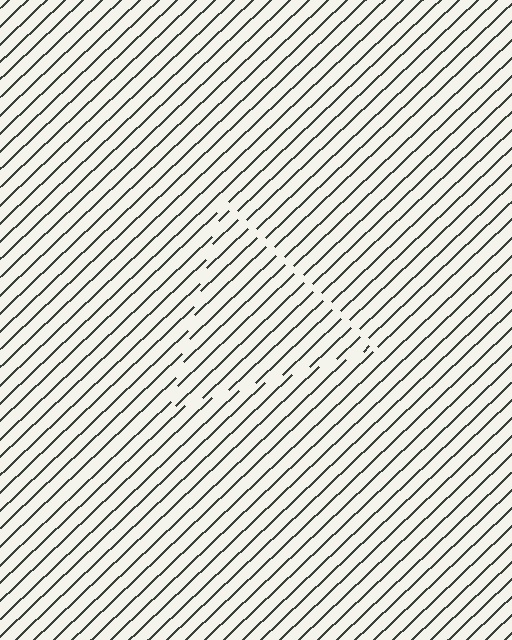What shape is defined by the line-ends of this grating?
An illusory triangle. The interior of the shape contains the same grating, shifted by half a period — the contour is defined by the phase discontinuity where line-ends from the inner and outer gratings abut.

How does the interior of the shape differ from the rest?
The interior of the shape contains the same grating, shifted by half a period — the contour is defined by the phase discontinuity where line-ends from the inner and outer gratings abut.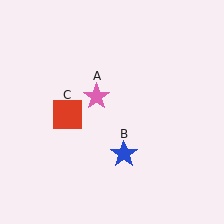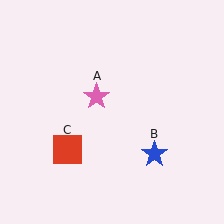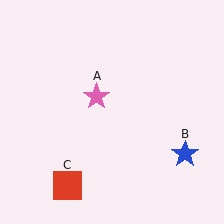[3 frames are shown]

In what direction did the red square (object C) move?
The red square (object C) moved down.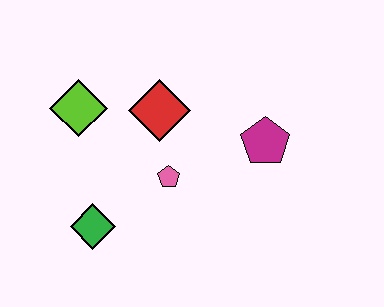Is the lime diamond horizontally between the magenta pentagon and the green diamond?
No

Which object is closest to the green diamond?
The pink pentagon is closest to the green diamond.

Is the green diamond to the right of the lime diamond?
Yes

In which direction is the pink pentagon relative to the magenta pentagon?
The pink pentagon is to the left of the magenta pentagon.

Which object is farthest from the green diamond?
The magenta pentagon is farthest from the green diamond.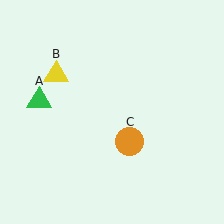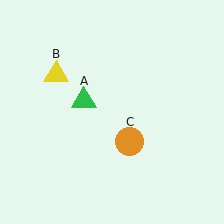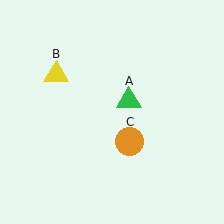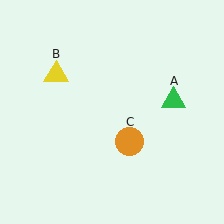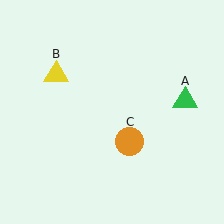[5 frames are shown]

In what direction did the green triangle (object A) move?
The green triangle (object A) moved right.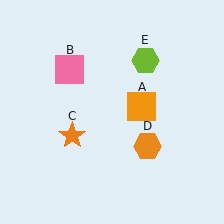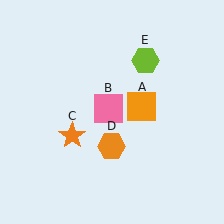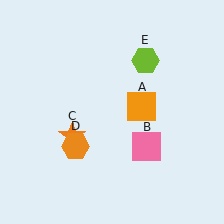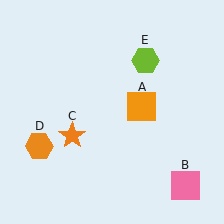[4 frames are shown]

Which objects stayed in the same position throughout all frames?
Orange square (object A) and orange star (object C) and lime hexagon (object E) remained stationary.